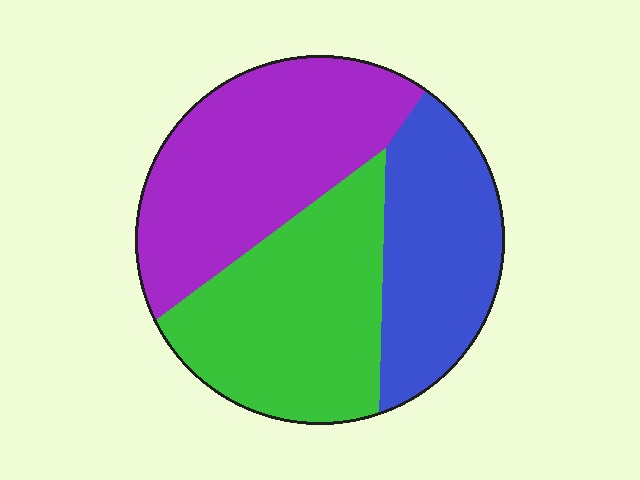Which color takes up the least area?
Blue, at roughly 25%.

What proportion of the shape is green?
Green covers around 35% of the shape.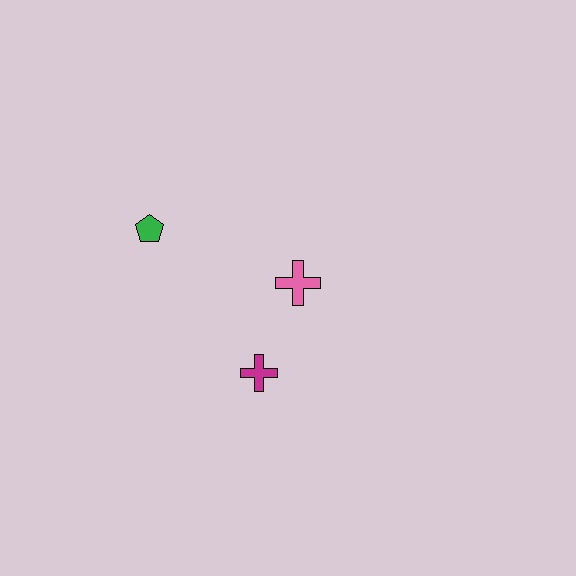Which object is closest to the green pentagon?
The pink cross is closest to the green pentagon.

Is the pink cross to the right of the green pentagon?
Yes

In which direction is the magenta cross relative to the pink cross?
The magenta cross is below the pink cross.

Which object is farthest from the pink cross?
The green pentagon is farthest from the pink cross.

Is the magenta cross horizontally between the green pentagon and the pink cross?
Yes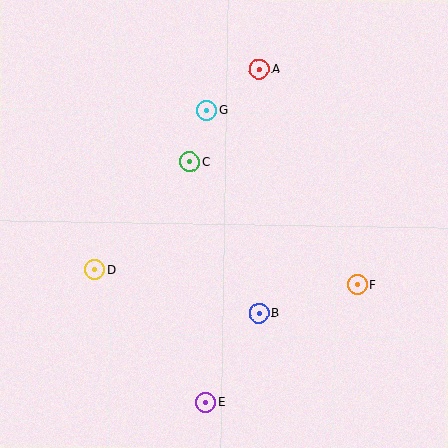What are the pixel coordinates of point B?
Point B is at (259, 313).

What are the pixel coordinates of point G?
Point G is at (206, 110).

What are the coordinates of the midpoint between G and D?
The midpoint between G and D is at (151, 190).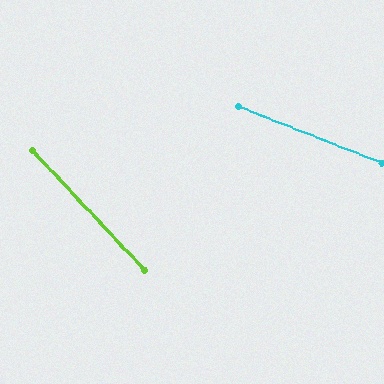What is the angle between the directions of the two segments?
Approximately 25 degrees.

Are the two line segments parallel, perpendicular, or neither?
Neither parallel nor perpendicular — they differ by about 25°.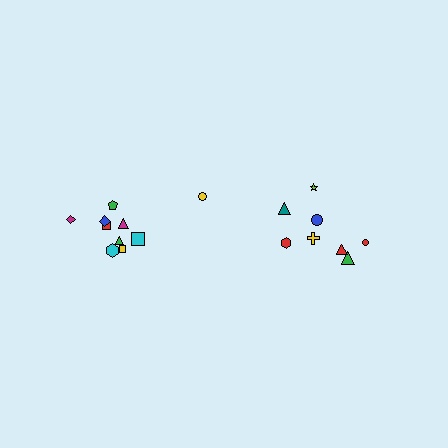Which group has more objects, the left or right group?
The left group.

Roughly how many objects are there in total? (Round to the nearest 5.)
Roughly 20 objects in total.